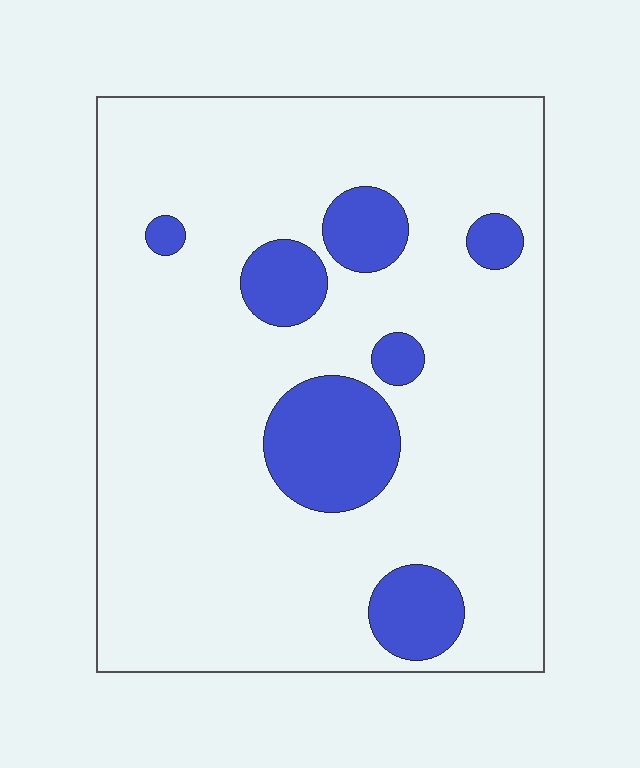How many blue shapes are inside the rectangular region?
7.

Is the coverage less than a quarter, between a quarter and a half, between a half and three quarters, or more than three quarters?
Less than a quarter.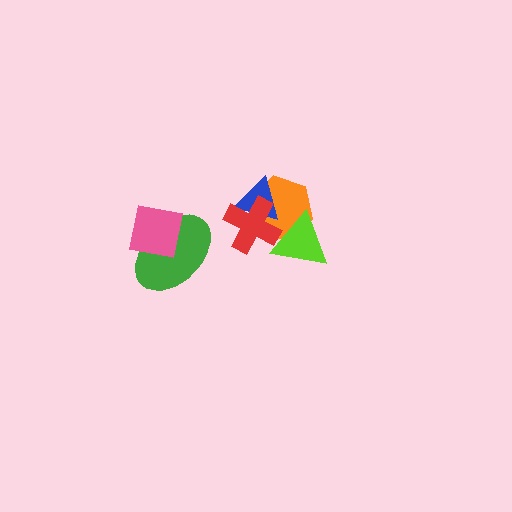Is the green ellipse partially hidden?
Yes, it is partially covered by another shape.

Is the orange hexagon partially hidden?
Yes, it is partially covered by another shape.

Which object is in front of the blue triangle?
The red cross is in front of the blue triangle.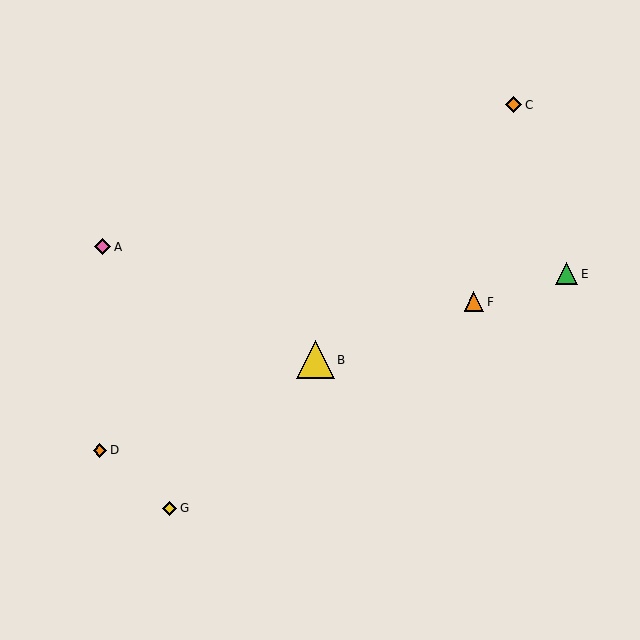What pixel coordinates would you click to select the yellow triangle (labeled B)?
Click at (315, 360) to select the yellow triangle B.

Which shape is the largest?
The yellow triangle (labeled B) is the largest.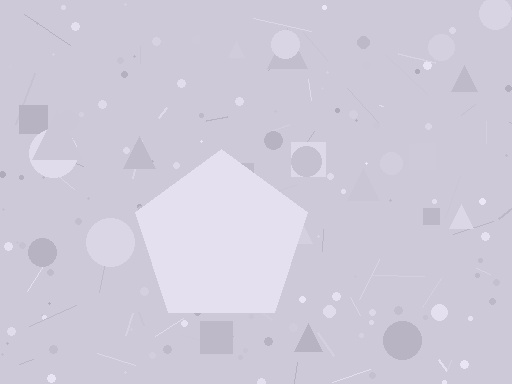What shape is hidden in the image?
A pentagon is hidden in the image.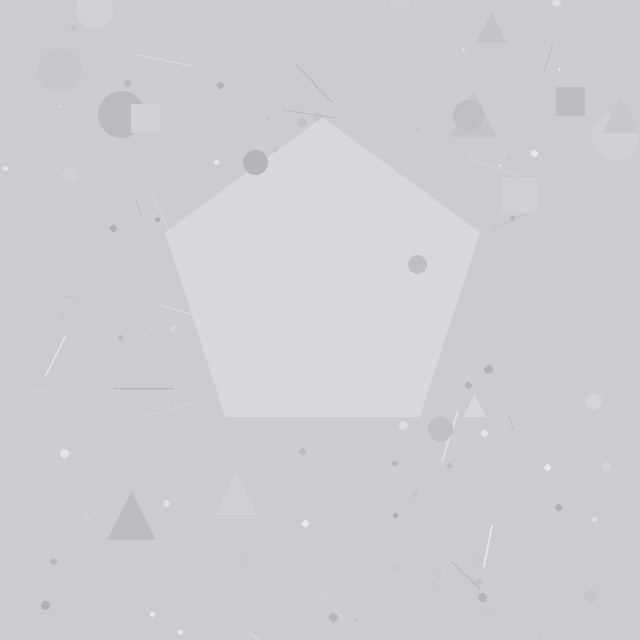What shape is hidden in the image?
A pentagon is hidden in the image.